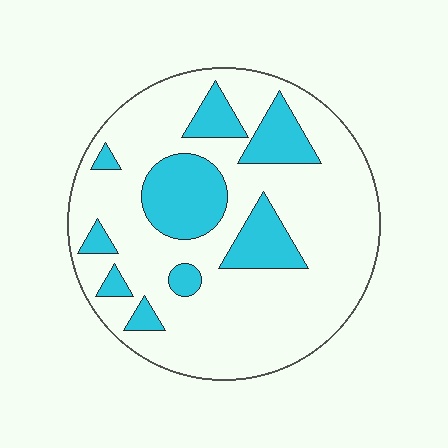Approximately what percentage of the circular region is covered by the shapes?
Approximately 25%.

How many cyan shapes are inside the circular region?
9.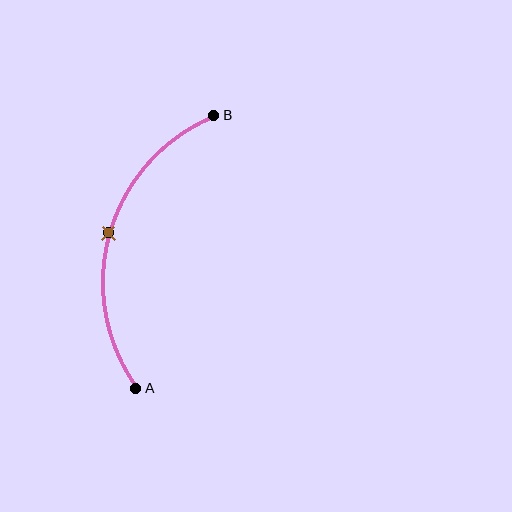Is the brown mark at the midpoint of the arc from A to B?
Yes. The brown mark lies on the arc at equal arc-length from both A and B — it is the arc midpoint.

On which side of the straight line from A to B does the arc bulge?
The arc bulges to the left of the straight line connecting A and B.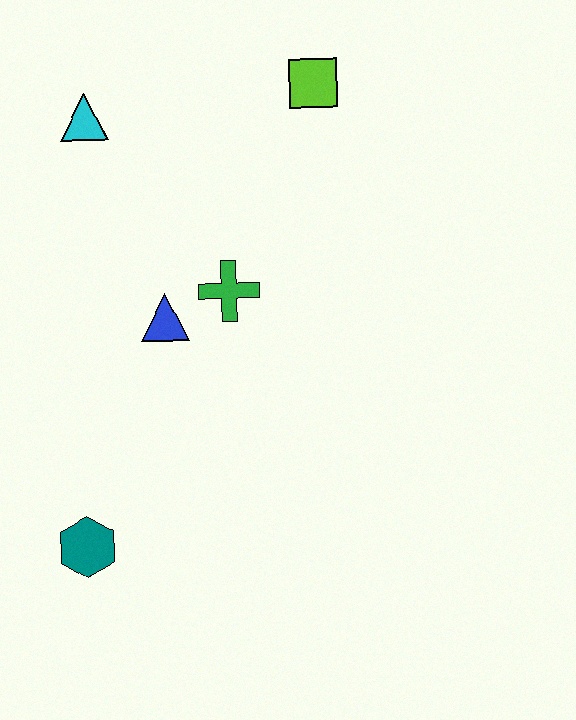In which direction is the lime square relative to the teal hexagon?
The lime square is above the teal hexagon.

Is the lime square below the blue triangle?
No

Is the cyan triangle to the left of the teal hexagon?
No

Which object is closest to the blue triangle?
The green cross is closest to the blue triangle.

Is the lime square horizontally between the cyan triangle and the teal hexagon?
No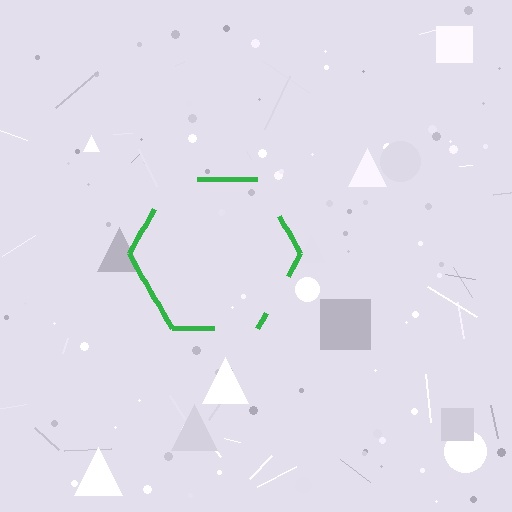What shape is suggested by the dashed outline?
The dashed outline suggests a hexagon.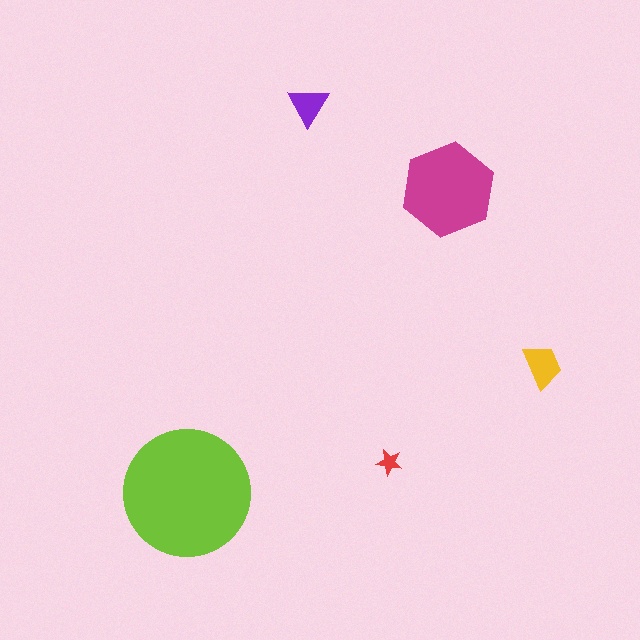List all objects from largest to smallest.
The lime circle, the magenta hexagon, the yellow trapezoid, the purple triangle, the red star.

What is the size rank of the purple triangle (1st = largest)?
4th.